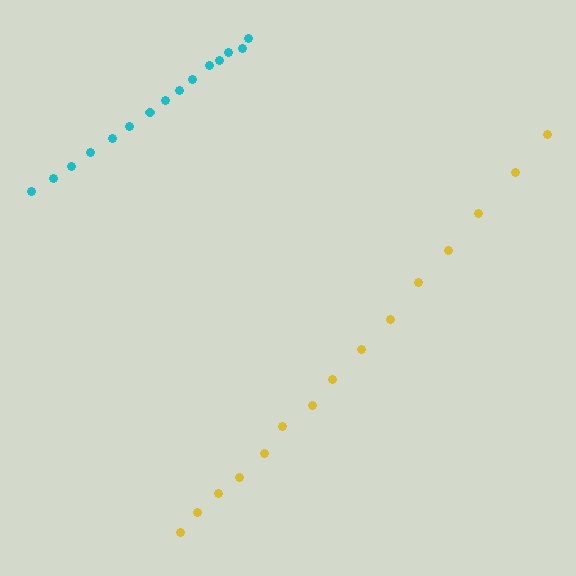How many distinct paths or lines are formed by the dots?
There are 2 distinct paths.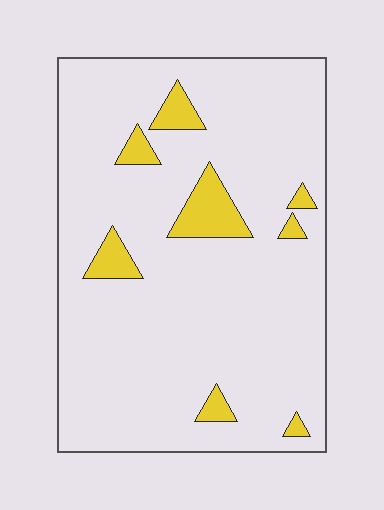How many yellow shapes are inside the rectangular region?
8.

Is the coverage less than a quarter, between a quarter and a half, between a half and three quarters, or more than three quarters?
Less than a quarter.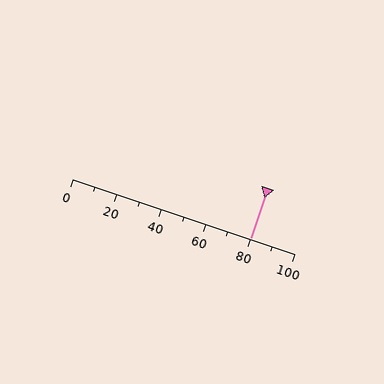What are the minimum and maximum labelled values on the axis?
The axis runs from 0 to 100.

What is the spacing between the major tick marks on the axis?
The major ticks are spaced 20 apart.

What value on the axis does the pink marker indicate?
The marker indicates approximately 80.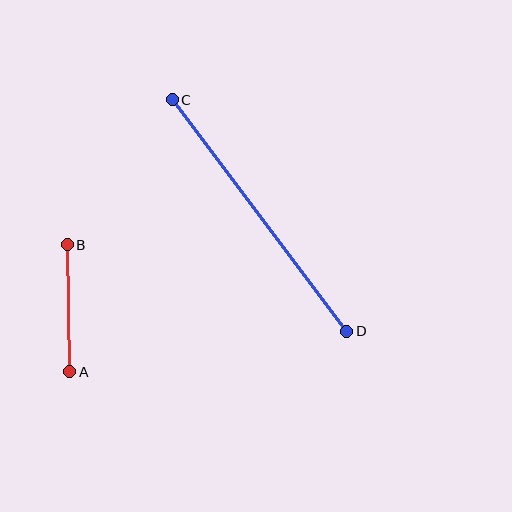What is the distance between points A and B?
The distance is approximately 127 pixels.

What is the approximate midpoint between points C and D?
The midpoint is at approximately (259, 215) pixels.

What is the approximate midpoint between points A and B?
The midpoint is at approximately (69, 308) pixels.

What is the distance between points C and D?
The distance is approximately 290 pixels.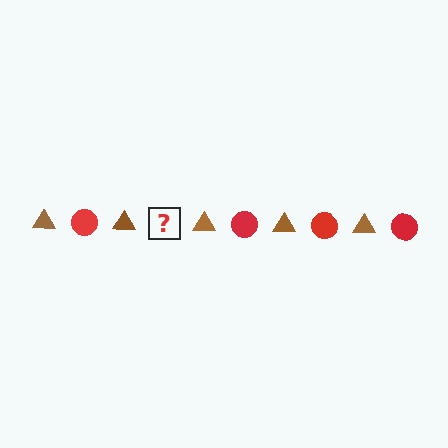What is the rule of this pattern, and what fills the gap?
The rule is that the pattern alternates between brown triangle and red circle. The gap should be filled with a red circle.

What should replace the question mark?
The question mark should be replaced with a red circle.